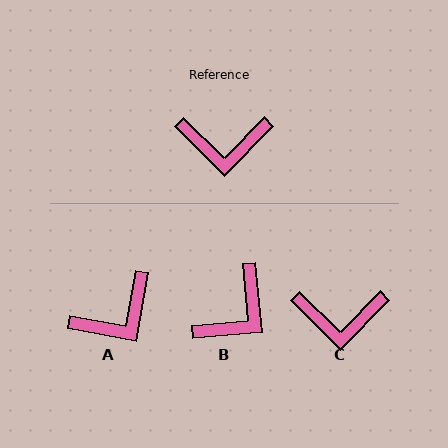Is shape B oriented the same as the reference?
No, it is off by about 50 degrees.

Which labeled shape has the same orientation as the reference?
C.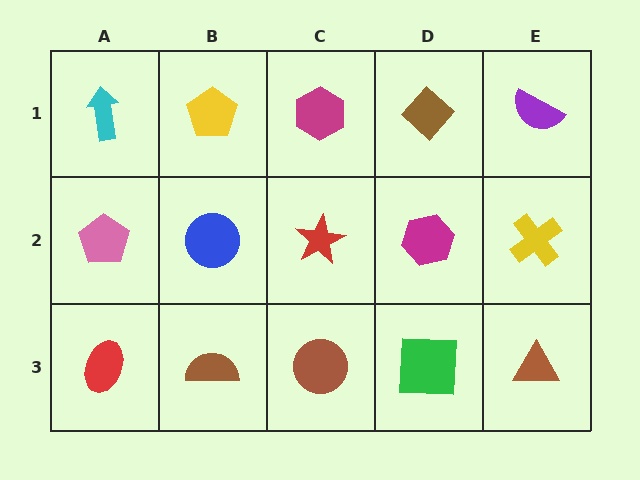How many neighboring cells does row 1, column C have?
3.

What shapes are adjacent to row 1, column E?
A yellow cross (row 2, column E), a brown diamond (row 1, column D).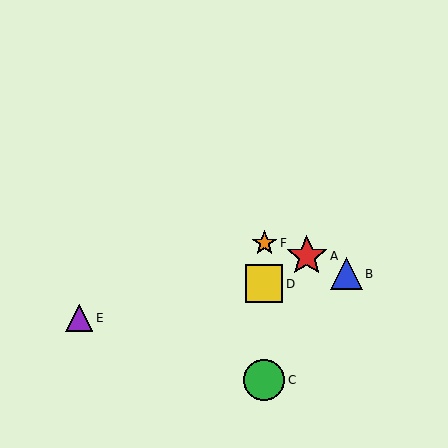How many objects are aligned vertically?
3 objects (C, D, F) are aligned vertically.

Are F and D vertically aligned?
Yes, both are at x≈264.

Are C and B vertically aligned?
No, C is at x≈264 and B is at x≈346.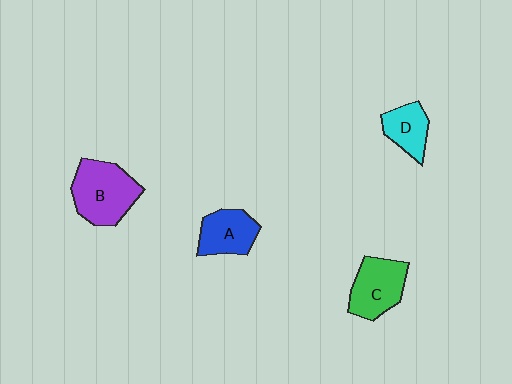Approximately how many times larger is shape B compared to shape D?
Approximately 1.8 times.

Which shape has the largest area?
Shape B (purple).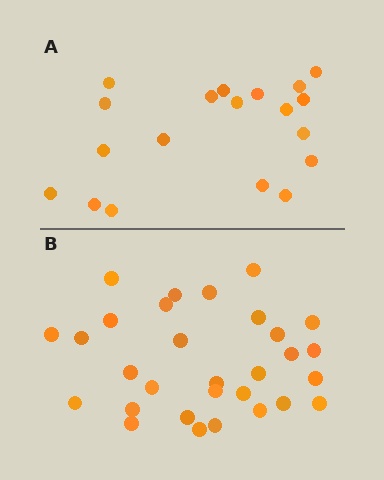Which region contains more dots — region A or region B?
Region B (the bottom region) has more dots.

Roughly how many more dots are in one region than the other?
Region B has roughly 12 or so more dots than region A.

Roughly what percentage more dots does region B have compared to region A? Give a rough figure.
About 60% more.